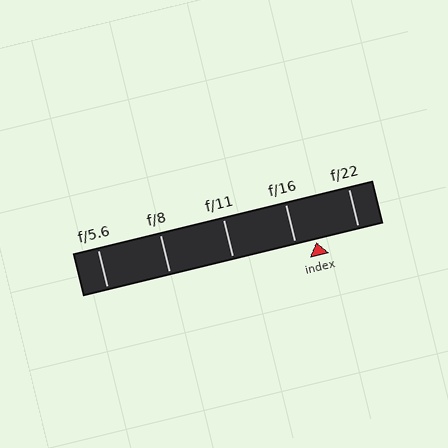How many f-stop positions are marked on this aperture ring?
There are 5 f-stop positions marked.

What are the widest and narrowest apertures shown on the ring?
The widest aperture shown is f/5.6 and the narrowest is f/22.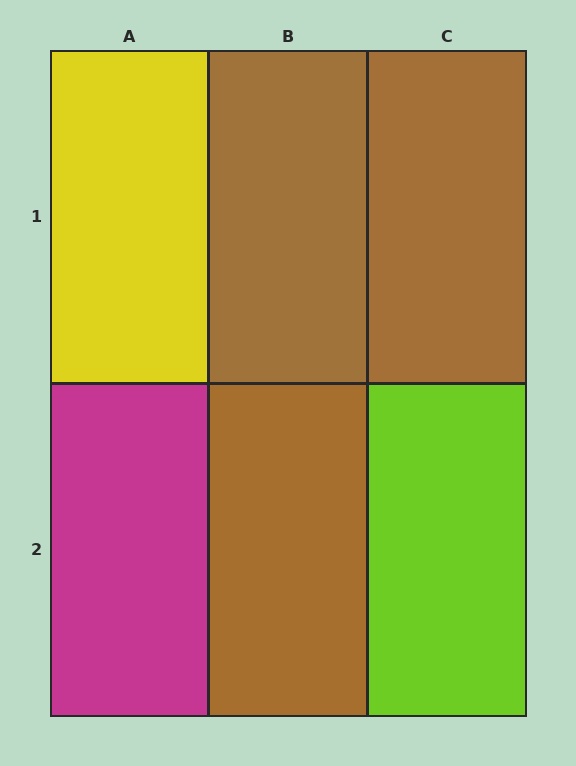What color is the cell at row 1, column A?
Yellow.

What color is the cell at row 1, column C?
Brown.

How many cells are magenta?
1 cell is magenta.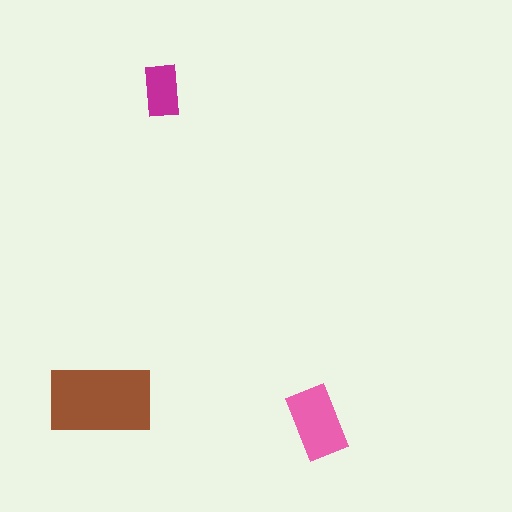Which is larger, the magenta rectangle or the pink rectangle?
The pink one.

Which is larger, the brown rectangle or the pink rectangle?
The brown one.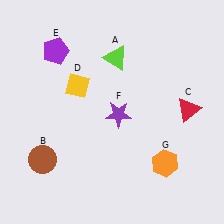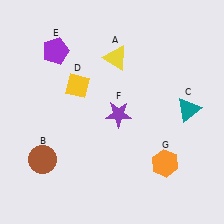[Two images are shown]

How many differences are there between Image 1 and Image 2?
There are 2 differences between the two images.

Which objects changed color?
A changed from lime to yellow. C changed from red to teal.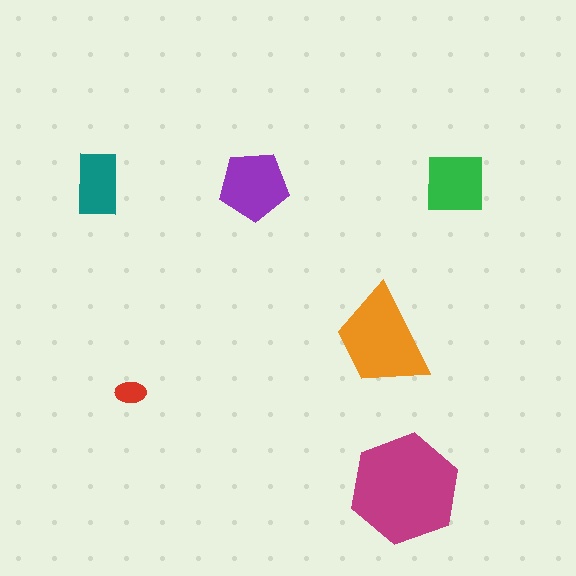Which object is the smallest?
The red ellipse.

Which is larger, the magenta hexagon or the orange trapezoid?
The magenta hexagon.